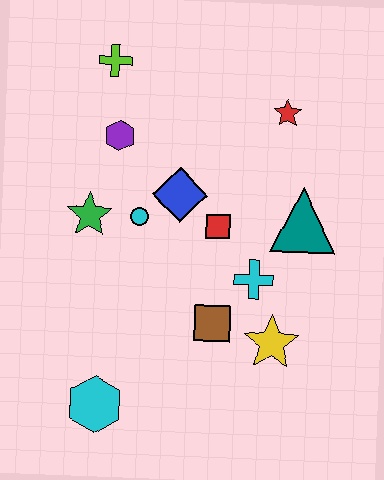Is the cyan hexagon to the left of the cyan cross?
Yes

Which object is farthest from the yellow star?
The lime cross is farthest from the yellow star.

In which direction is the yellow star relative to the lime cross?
The yellow star is below the lime cross.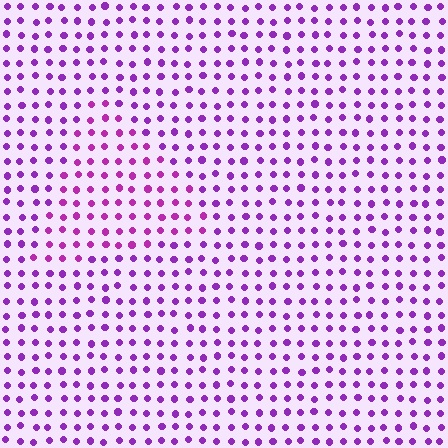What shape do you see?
I see a triangle.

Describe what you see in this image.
The image is filled with small purple elements in a uniform arrangement. A triangle-shaped region is visible where the elements are tinted to a slightly different hue, forming a subtle color boundary.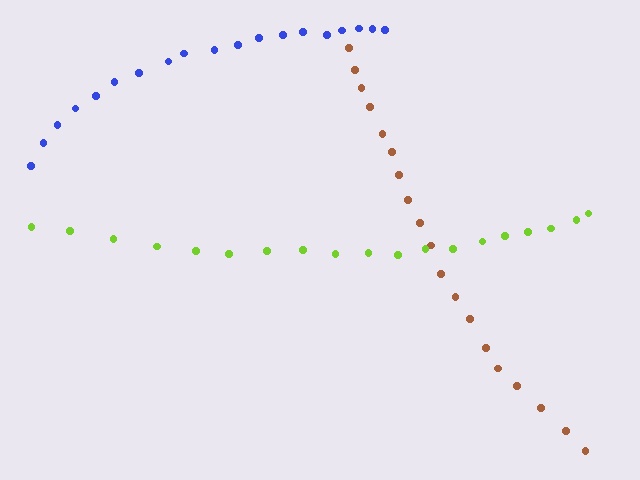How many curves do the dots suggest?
There are 3 distinct paths.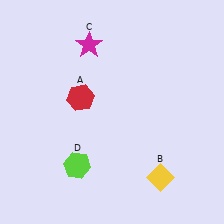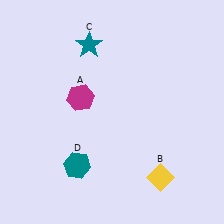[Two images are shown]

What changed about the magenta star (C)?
In Image 1, C is magenta. In Image 2, it changed to teal.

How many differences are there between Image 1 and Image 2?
There are 3 differences between the two images.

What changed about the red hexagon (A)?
In Image 1, A is red. In Image 2, it changed to magenta.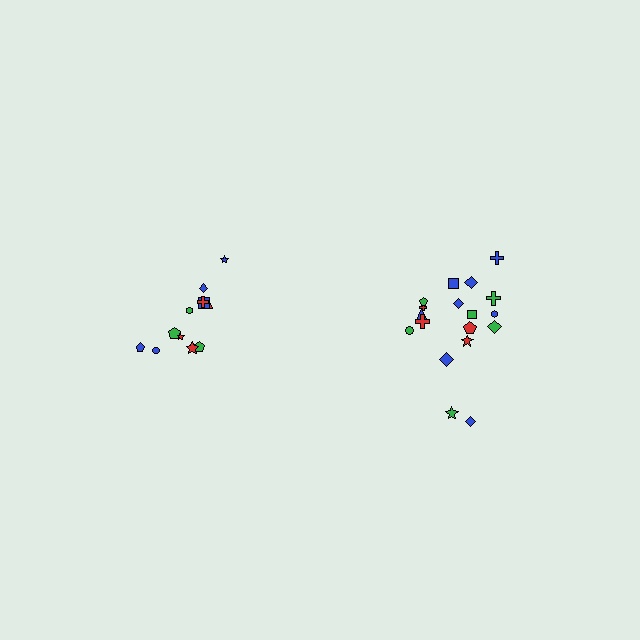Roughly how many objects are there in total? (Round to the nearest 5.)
Roughly 30 objects in total.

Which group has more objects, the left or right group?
The right group.